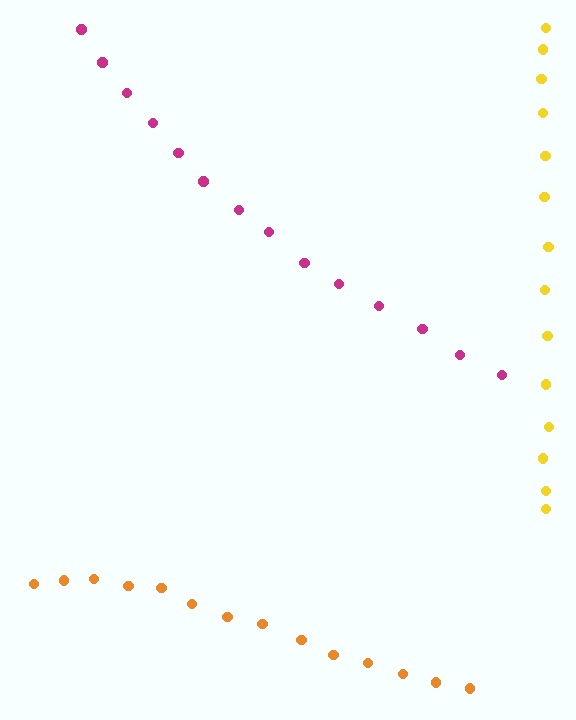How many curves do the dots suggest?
There are 3 distinct paths.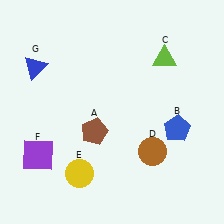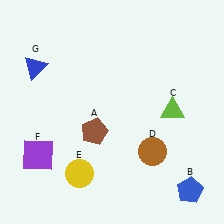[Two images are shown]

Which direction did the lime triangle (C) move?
The lime triangle (C) moved down.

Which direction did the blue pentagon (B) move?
The blue pentagon (B) moved down.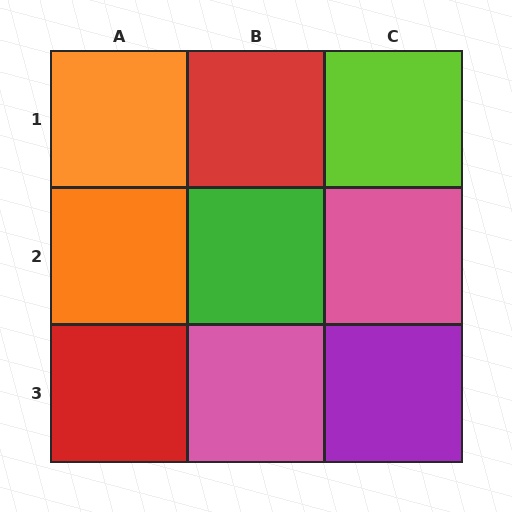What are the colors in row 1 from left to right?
Orange, red, lime.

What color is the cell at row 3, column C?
Purple.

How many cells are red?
2 cells are red.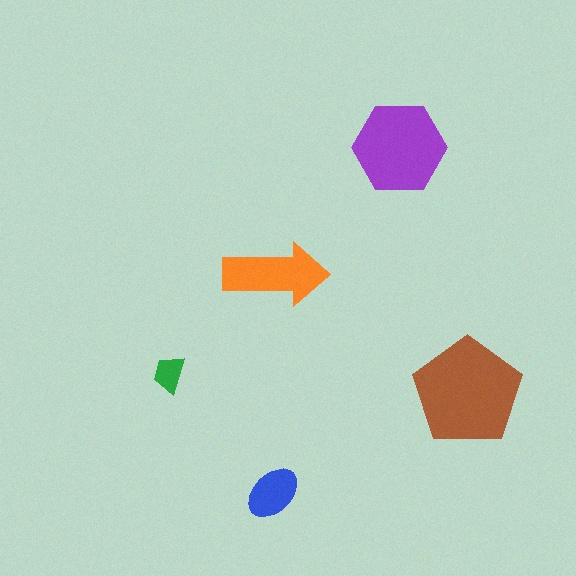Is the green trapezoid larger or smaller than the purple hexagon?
Smaller.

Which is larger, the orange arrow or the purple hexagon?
The purple hexagon.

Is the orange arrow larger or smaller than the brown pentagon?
Smaller.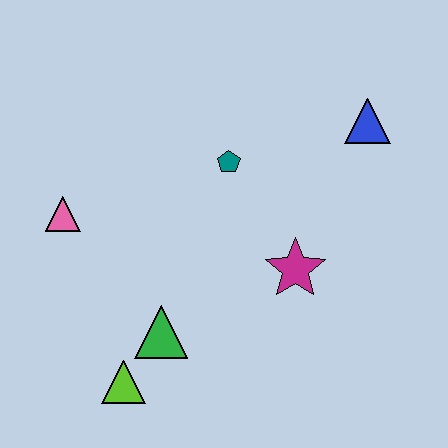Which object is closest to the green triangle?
The lime triangle is closest to the green triangle.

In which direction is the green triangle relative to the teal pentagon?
The green triangle is below the teal pentagon.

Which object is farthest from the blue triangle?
The lime triangle is farthest from the blue triangle.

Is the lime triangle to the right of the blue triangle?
No